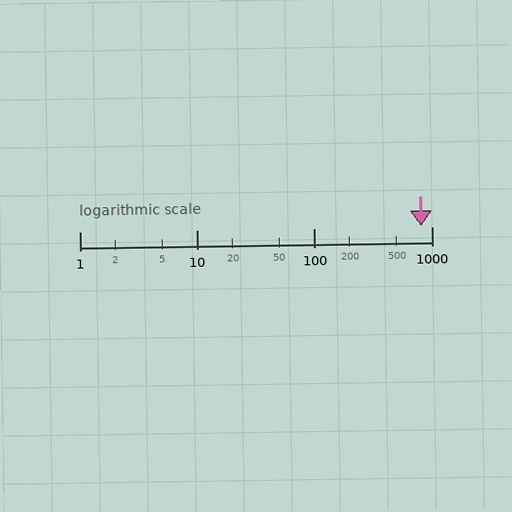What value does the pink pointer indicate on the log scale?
The pointer indicates approximately 820.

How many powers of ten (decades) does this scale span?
The scale spans 3 decades, from 1 to 1000.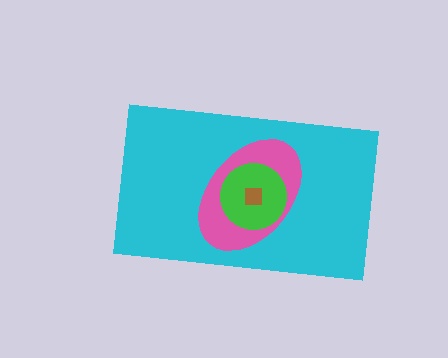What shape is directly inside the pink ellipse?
The green circle.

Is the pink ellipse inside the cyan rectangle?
Yes.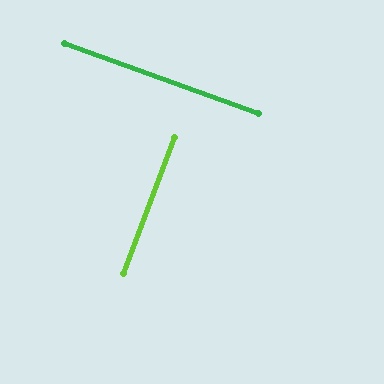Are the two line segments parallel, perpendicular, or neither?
Perpendicular — they meet at approximately 89°.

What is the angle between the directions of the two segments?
Approximately 89 degrees.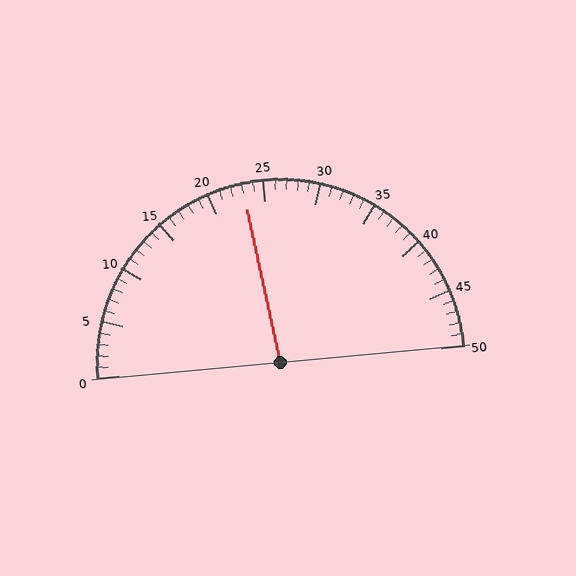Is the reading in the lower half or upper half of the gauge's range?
The reading is in the lower half of the range (0 to 50).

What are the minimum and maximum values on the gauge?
The gauge ranges from 0 to 50.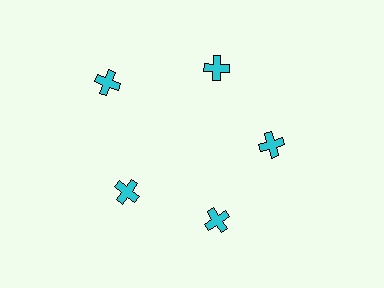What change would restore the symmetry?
The symmetry would be restored by moving it inward, back onto the ring so that all 5 crosses sit at equal angles and equal distance from the center.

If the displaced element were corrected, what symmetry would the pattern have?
It would have 5-fold rotational symmetry — the pattern would map onto itself every 72 degrees.